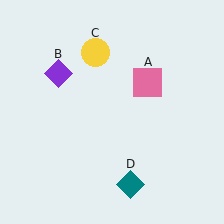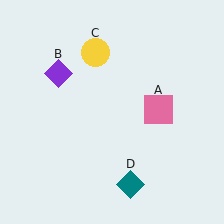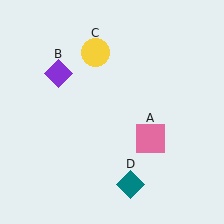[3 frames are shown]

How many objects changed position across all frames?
1 object changed position: pink square (object A).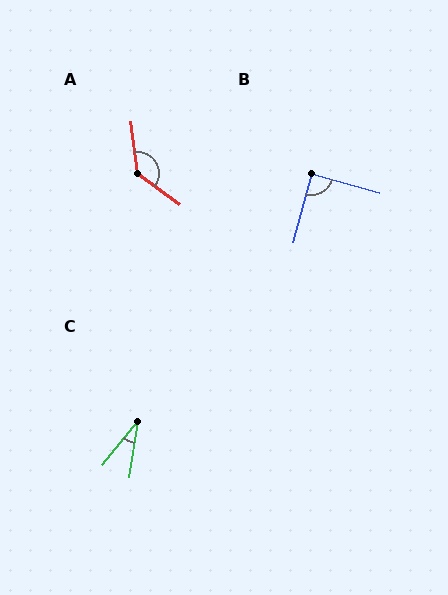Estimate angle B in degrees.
Approximately 90 degrees.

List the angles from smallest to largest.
C (30°), B (90°), A (133°).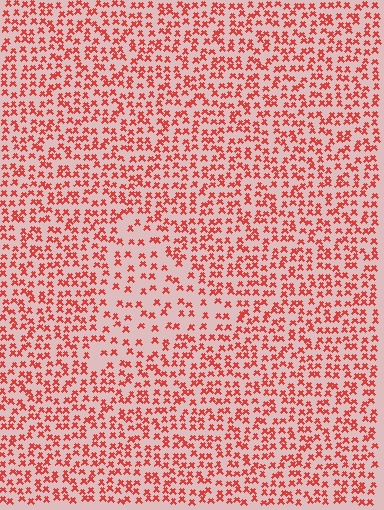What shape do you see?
I see a triangle.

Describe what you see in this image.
The image contains small red elements arranged at two different densities. A triangle-shaped region is visible where the elements are less densely packed than the surrounding area.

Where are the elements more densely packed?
The elements are more densely packed outside the triangle boundary.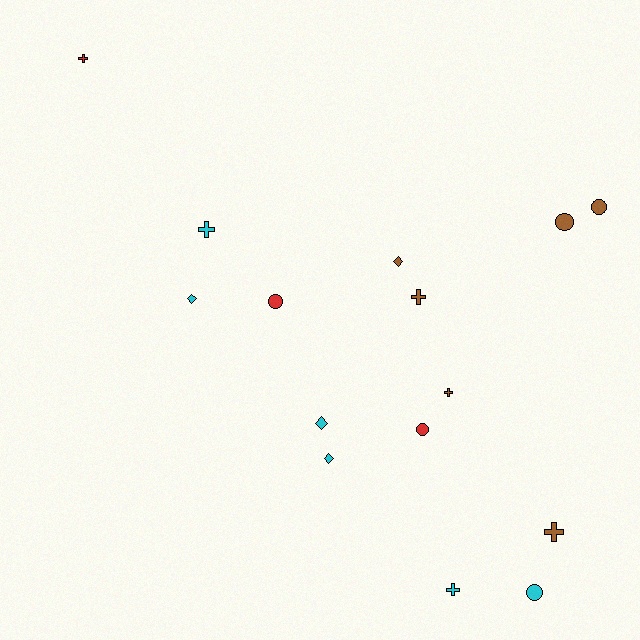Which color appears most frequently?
Brown, with 6 objects.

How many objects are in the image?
There are 15 objects.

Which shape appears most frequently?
Cross, with 6 objects.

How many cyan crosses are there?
There are 2 cyan crosses.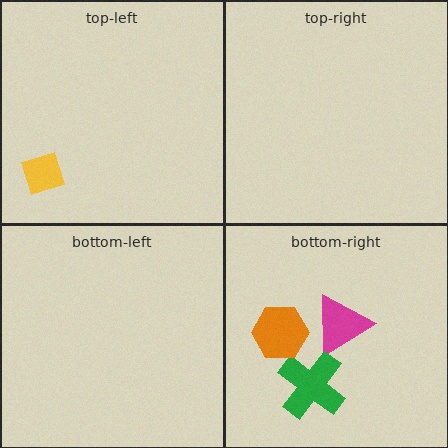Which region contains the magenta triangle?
The bottom-right region.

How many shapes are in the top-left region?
1.